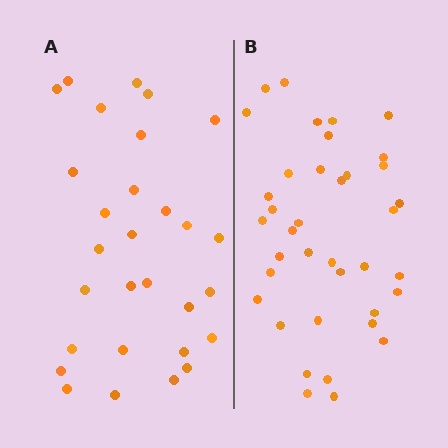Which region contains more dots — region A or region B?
Region B (the right region) has more dots.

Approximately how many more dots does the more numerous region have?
Region B has roughly 8 or so more dots than region A.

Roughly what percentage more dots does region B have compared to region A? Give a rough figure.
About 30% more.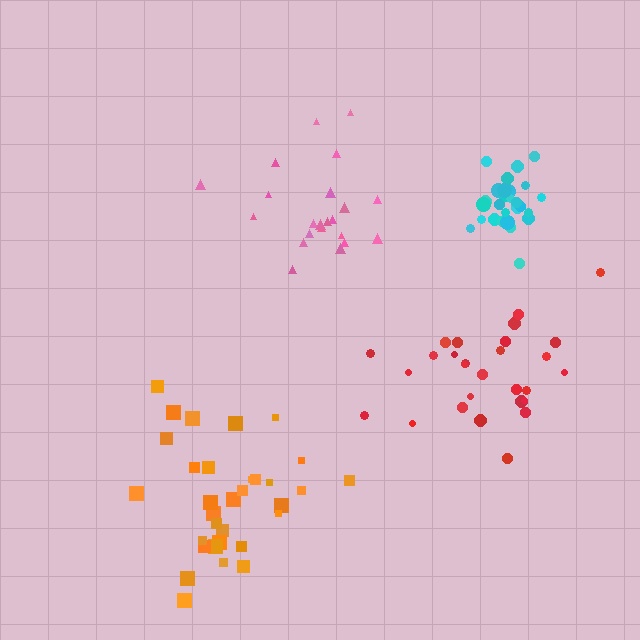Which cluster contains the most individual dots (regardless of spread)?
Orange (32).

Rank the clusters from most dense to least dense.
cyan, pink, orange, red.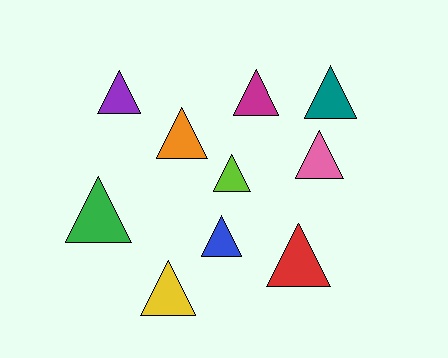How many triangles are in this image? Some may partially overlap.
There are 10 triangles.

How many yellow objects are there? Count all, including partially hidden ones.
There is 1 yellow object.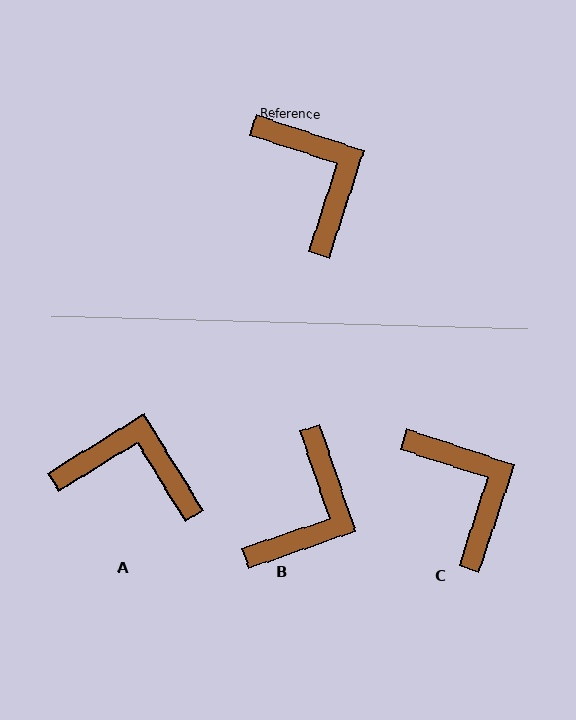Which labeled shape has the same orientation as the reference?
C.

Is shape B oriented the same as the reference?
No, it is off by about 53 degrees.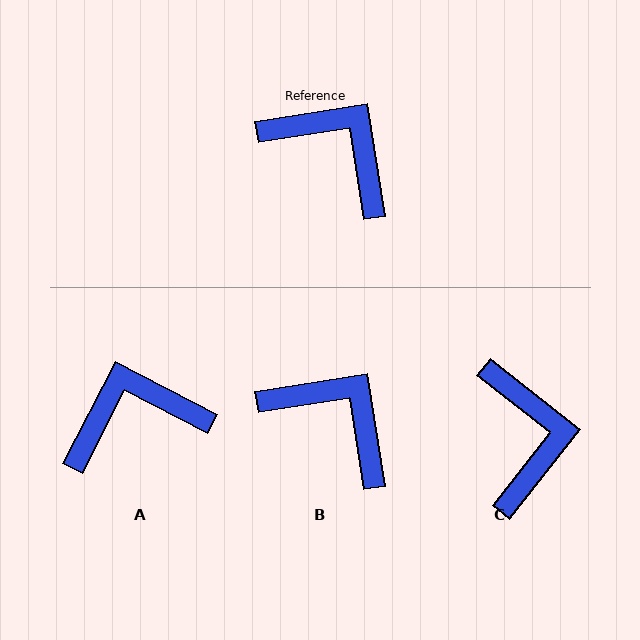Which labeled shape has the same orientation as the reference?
B.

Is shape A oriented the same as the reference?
No, it is off by about 54 degrees.